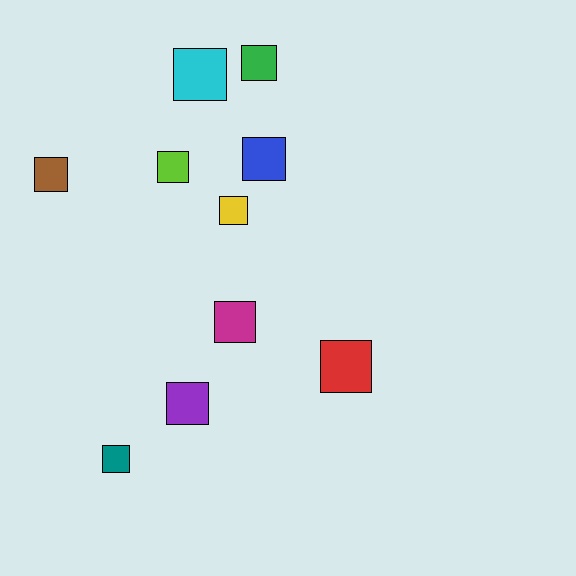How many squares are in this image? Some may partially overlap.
There are 10 squares.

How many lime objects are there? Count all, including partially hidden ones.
There is 1 lime object.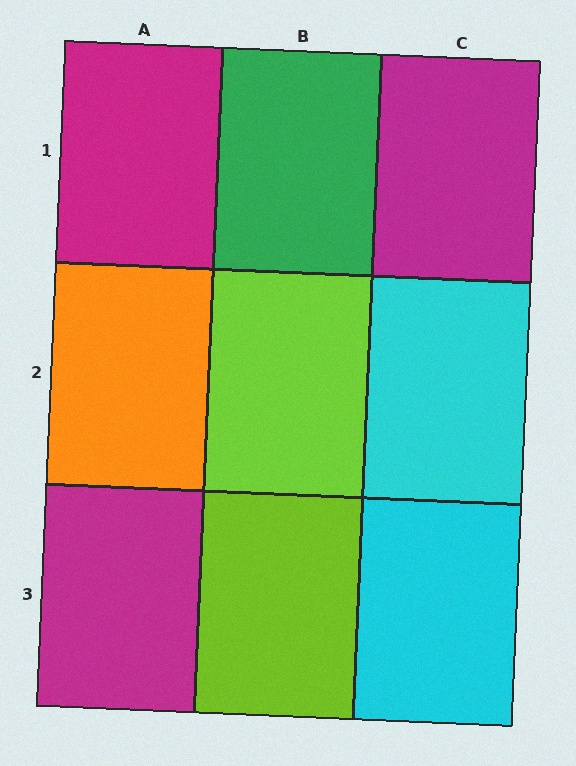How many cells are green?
1 cell is green.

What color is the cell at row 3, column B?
Lime.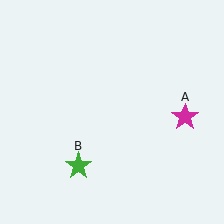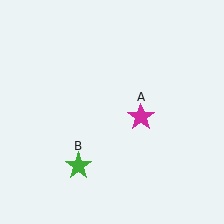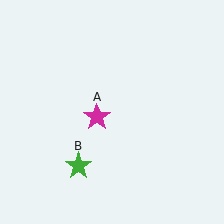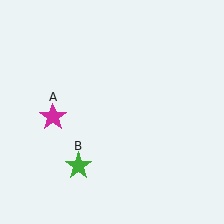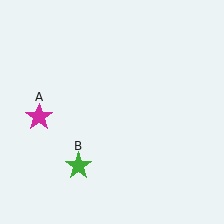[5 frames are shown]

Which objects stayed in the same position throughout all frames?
Green star (object B) remained stationary.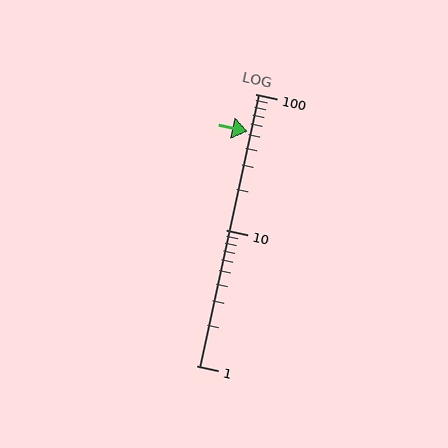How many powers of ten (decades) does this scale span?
The scale spans 2 decades, from 1 to 100.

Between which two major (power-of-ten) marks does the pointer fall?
The pointer is between 10 and 100.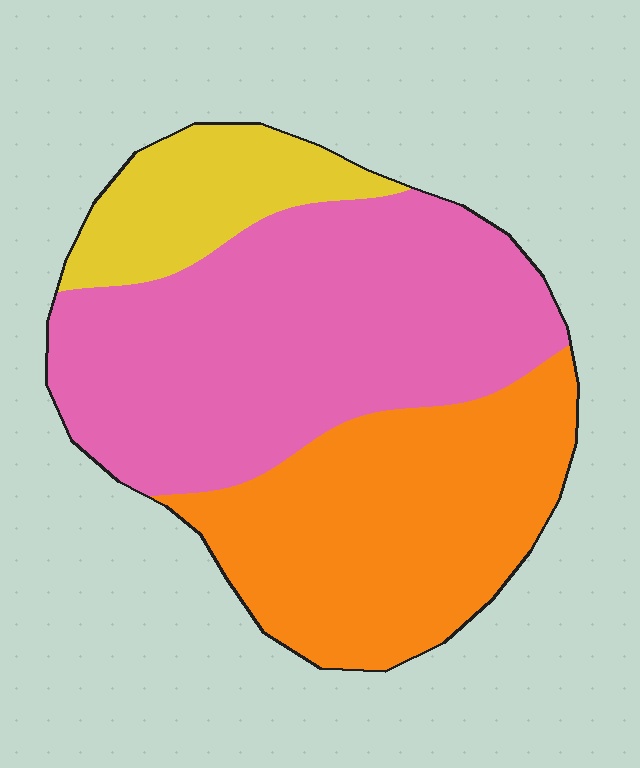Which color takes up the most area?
Pink, at roughly 50%.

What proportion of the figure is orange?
Orange covers around 35% of the figure.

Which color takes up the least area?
Yellow, at roughly 15%.